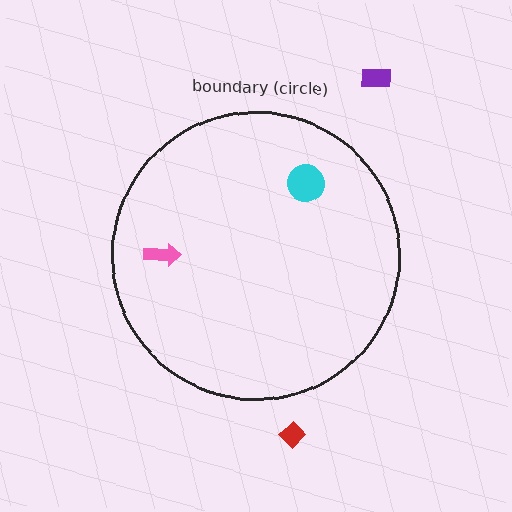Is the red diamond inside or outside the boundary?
Outside.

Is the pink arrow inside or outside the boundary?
Inside.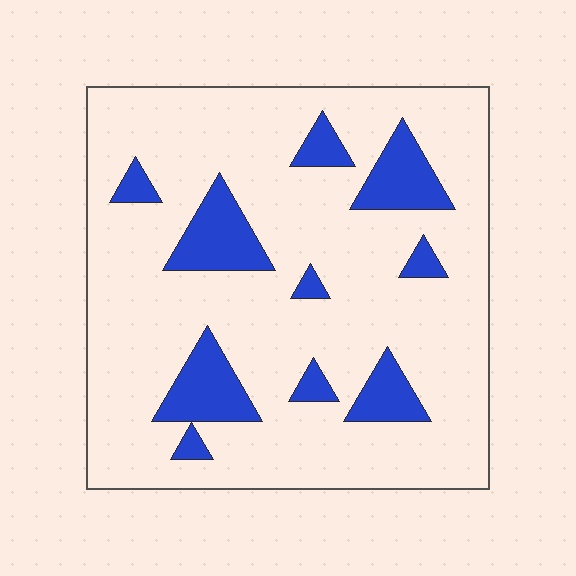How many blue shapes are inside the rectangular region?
10.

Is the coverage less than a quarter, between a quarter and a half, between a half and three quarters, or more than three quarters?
Less than a quarter.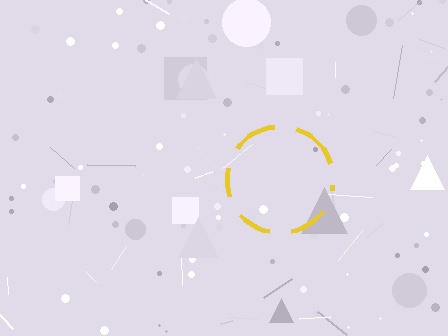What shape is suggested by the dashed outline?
The dashed outline suggests a circle.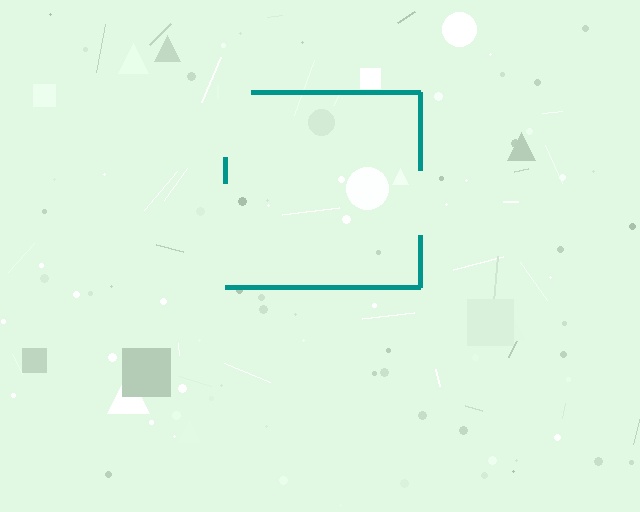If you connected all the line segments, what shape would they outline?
They would outline a square.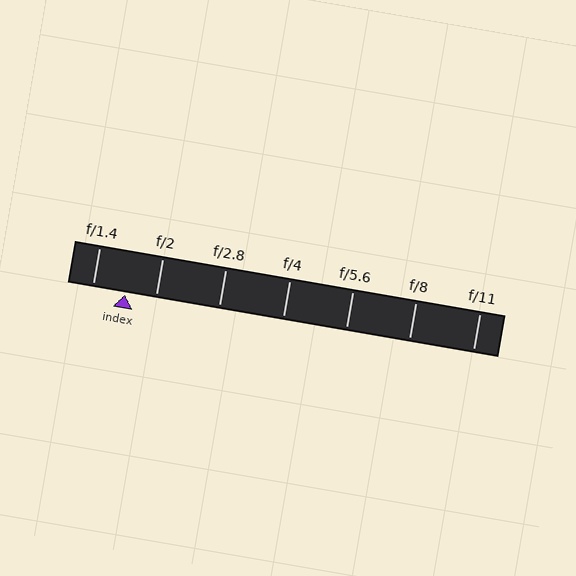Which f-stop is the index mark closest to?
The index mark is closest to f/2.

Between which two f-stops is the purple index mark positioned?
The index mark is between f/1.4 and f/2.